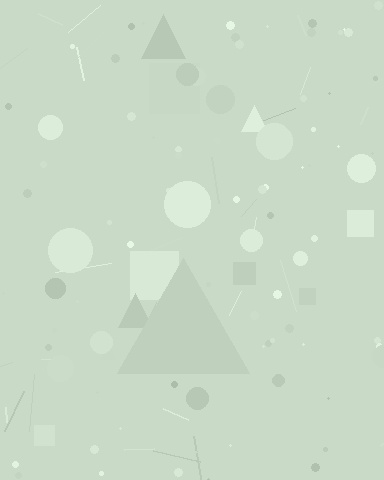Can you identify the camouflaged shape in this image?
The camouflaged shape is a triangle.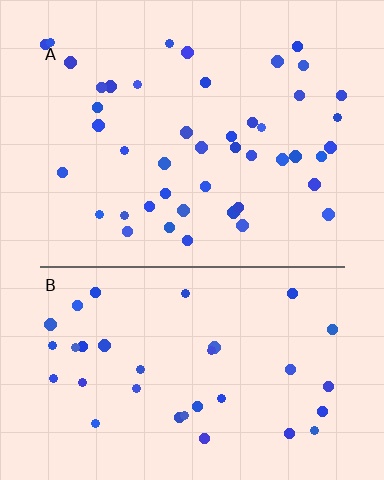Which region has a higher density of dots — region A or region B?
A (the top).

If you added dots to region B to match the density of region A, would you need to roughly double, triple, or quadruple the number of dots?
Approximately double.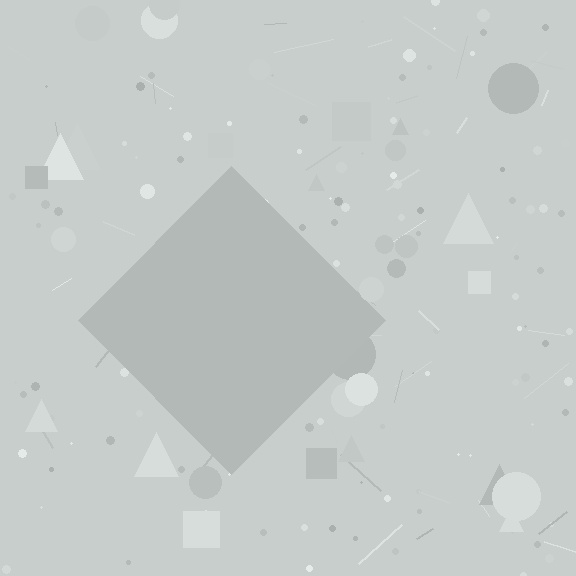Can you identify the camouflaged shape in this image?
The camouflaged shape is a diamond.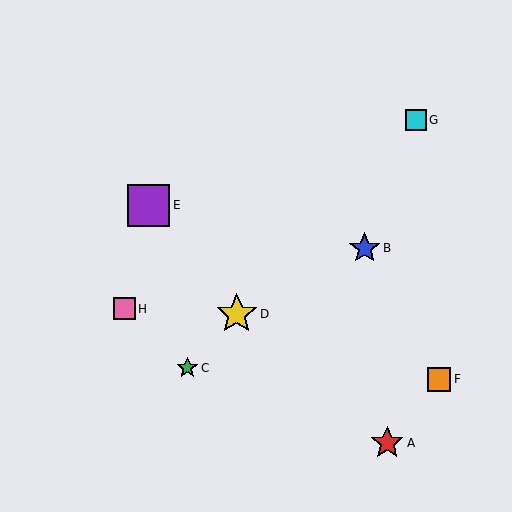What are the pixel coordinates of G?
Object G is at (416, 120).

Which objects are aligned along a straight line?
Objects C, D, G are aligned along a straight line.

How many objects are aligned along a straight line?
3 objects (C, D, G) are aligned along a straight line.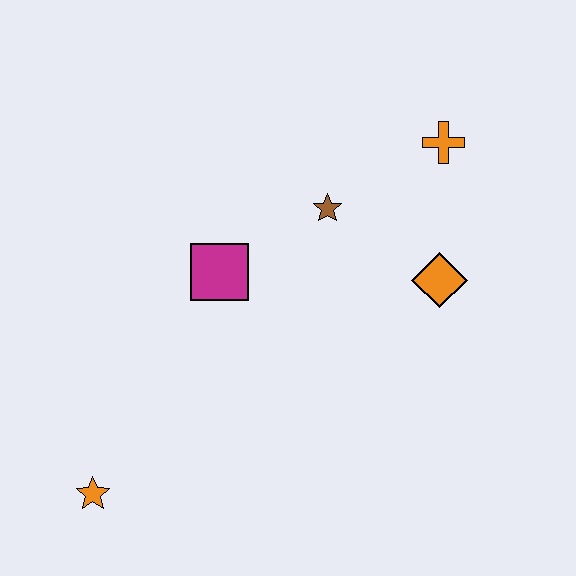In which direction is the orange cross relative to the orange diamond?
The orange cross is above the orange diamond.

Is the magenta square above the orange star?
Yes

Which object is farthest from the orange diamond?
The orange star is farthest from the orange diamond.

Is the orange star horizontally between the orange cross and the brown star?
No